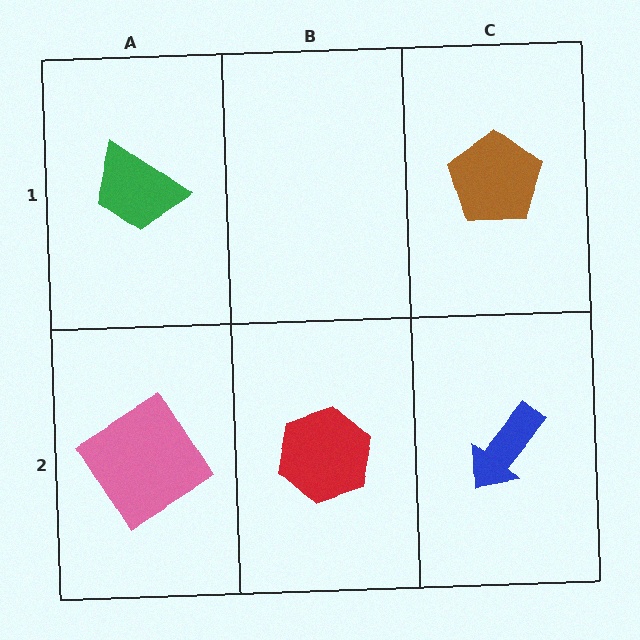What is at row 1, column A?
A green trapezoid.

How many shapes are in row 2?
3 shapes.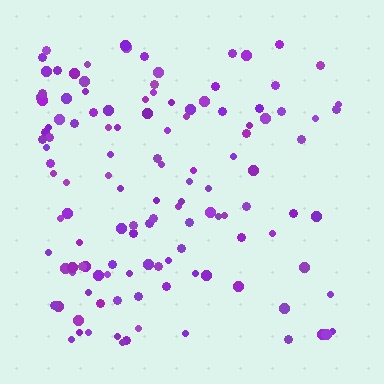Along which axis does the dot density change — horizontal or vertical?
Horizontal.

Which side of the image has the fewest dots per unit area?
The right.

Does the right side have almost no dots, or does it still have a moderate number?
Still a moderate number, just noticeably fewer than the left.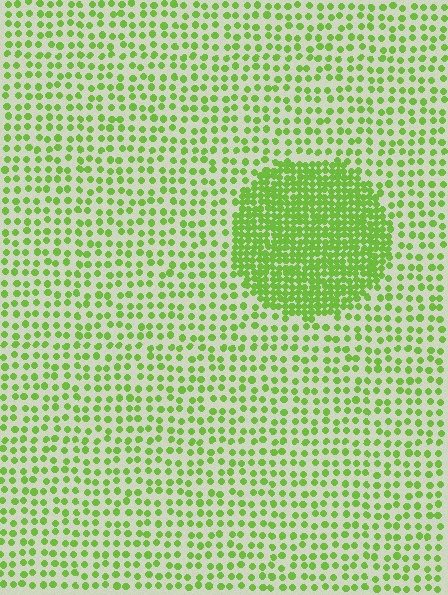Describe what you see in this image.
The image contains small lime elements arranged at two different densities. A circle-shaped region is visible where the elements are more densely packed than the surrounding area.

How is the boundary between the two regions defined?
The boundary is defined by a change in element density (approximately 2.6x ratio). All elements are the same color, size, and shape.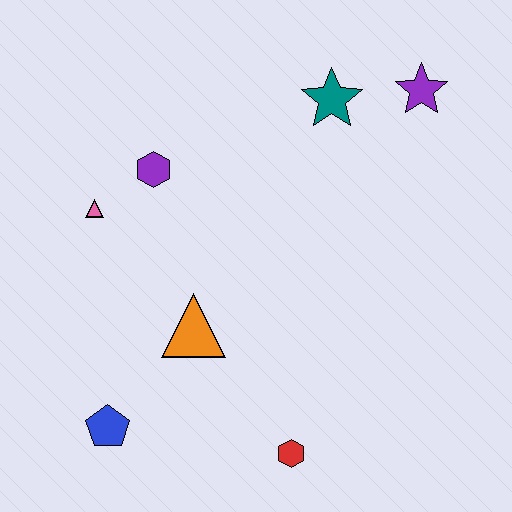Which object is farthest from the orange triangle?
The purple star is farthest from the orange triangle.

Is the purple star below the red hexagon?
No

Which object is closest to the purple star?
The teal star is closest to the purple star.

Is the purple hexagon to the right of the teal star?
No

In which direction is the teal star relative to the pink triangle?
The teal star is to the right of the pink triangle.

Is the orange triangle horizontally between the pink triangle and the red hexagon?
Yes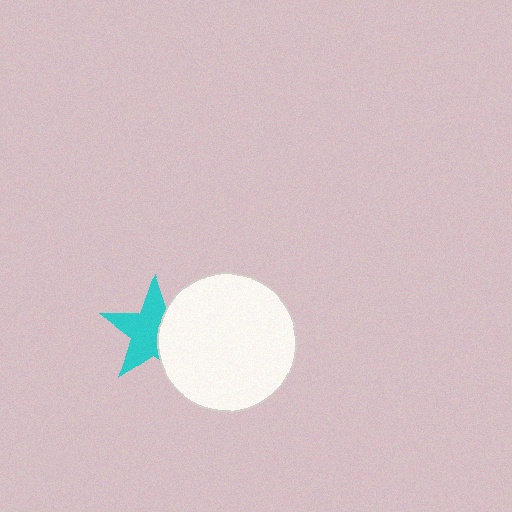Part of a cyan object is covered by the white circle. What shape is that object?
It is a star.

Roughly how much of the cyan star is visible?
About half of it is visible (roughly 62%).